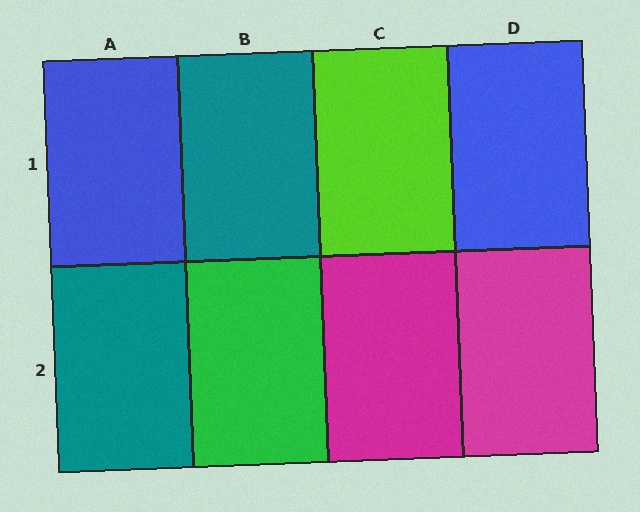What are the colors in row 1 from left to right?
Blue, teal, lime, blue.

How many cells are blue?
2 cells are blue.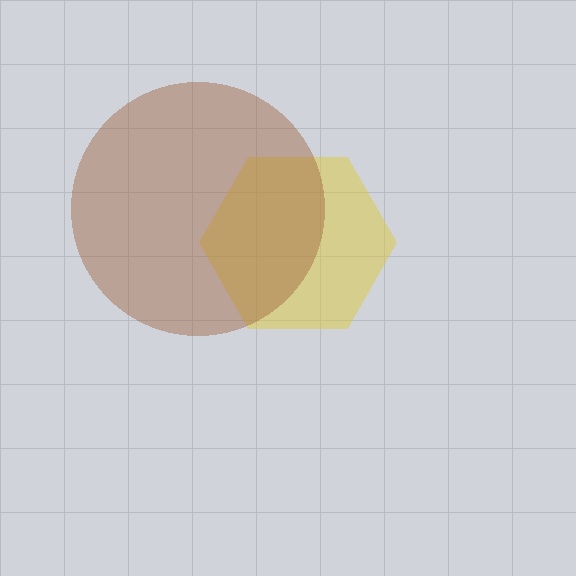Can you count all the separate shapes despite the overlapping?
Yes, there are 2 separate shapes.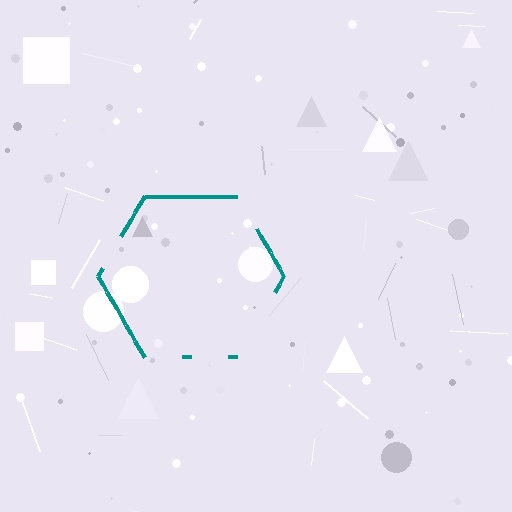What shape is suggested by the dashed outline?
The dashed outline suggests a hexagon.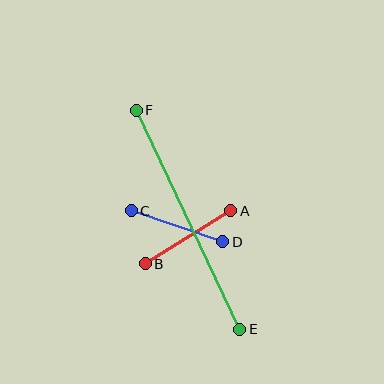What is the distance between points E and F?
The distance is approximately 242 pixels.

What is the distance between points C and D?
The distance is approximately 97 pixels.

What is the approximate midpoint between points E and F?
The midpoint is at approximately (188, 220) pixels.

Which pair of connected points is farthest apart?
Points E and F are farthest apart.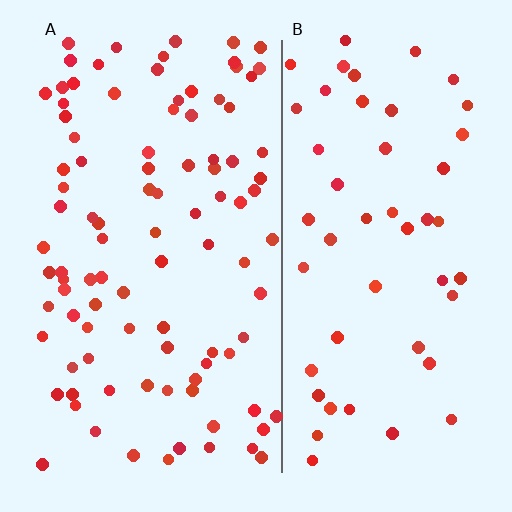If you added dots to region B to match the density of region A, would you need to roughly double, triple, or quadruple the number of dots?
Approximately double.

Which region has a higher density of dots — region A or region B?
A (the left).